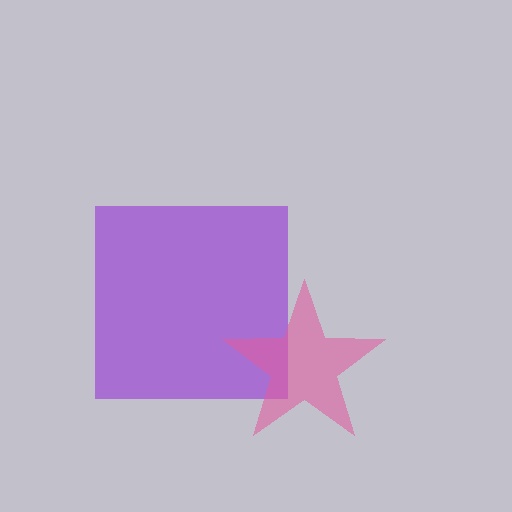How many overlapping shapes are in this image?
There are 2 overlapping shapes in the image.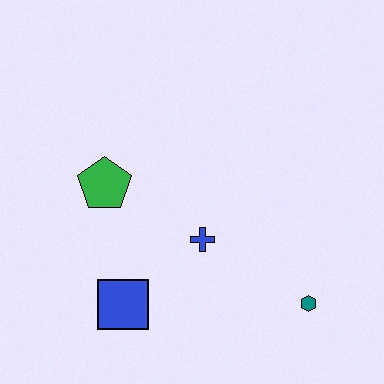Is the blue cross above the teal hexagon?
Yes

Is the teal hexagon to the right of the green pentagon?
Yes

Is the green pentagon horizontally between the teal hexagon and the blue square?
No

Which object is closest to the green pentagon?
The blue cross is closest to the green pentagon.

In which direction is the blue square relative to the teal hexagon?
The blue square is to the left of the teal hexagon.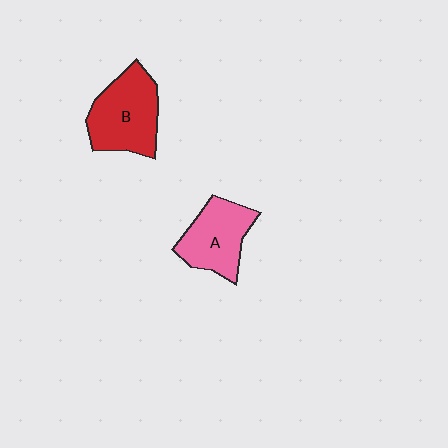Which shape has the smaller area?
Shape A (pink).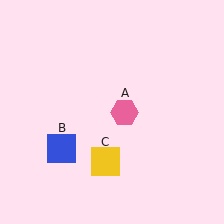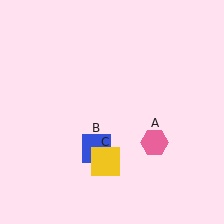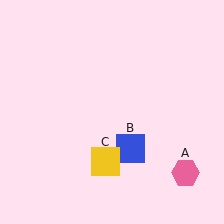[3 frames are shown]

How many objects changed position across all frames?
2 objects changed position: pink hexagon (object A), blue square (object B).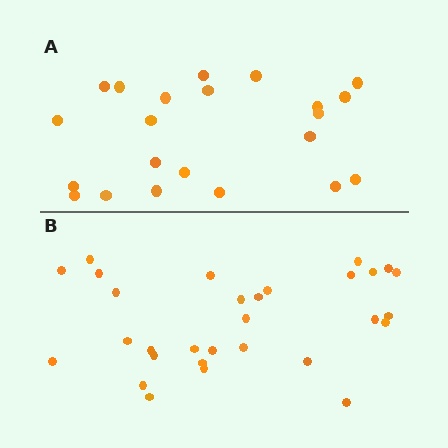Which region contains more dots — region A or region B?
Region B (the bottom region) has more dots.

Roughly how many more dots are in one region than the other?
Region B has roughly 8 or so more dots than region A.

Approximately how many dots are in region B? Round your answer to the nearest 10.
About 30 dots.